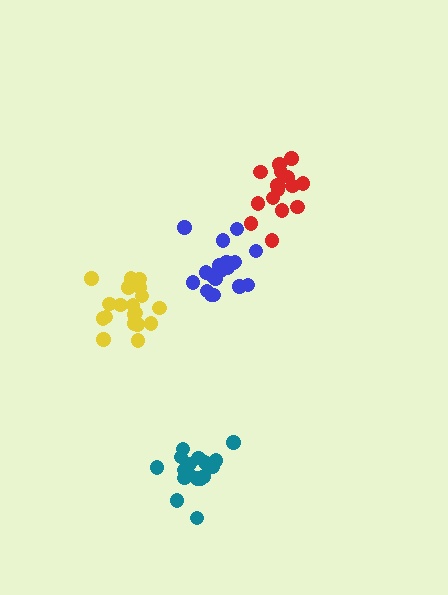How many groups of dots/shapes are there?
There are 4 groups.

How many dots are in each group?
Group 1: 20 dots, Group 2: 17 dots, Group 3: 19 dots, Group 4: 15 dots (71 total).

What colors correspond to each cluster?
The clusters are colored: blue, teal, yellow, red.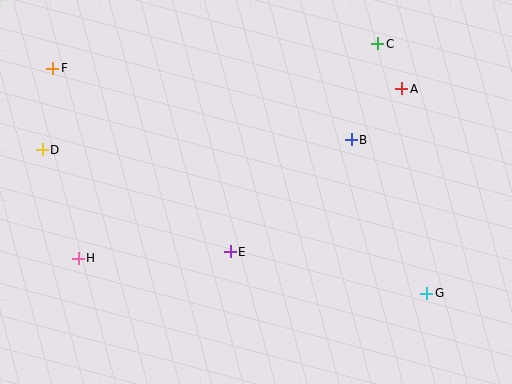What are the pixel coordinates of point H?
Point H is at (78, 258).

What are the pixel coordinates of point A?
Point A is at (402, 89).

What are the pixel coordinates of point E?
Point E is at (230, 252).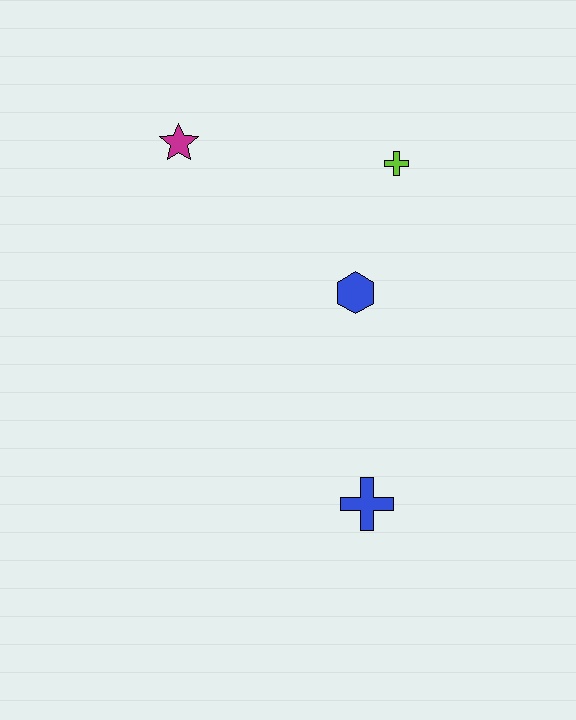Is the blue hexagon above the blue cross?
Yes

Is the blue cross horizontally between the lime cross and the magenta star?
Yes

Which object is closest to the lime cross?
The blue hexagon is closest to the lime cross.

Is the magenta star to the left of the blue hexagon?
Yes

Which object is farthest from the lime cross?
The blue cross is farthest from the lime cross.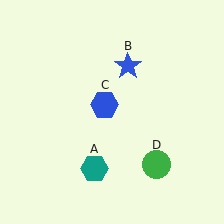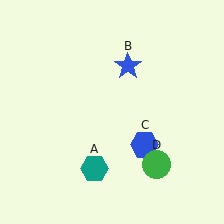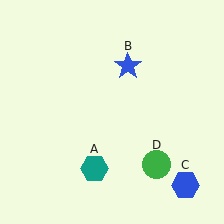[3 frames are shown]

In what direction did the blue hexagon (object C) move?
The blue hexagon (object C) moved down and to the right.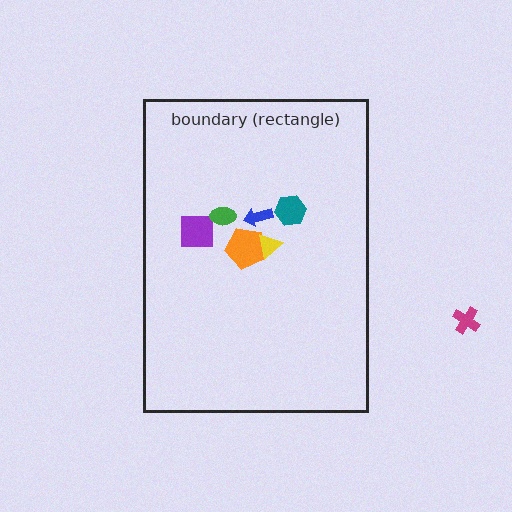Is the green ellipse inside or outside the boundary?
Inside.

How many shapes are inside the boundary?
6 inside, 1 outside.